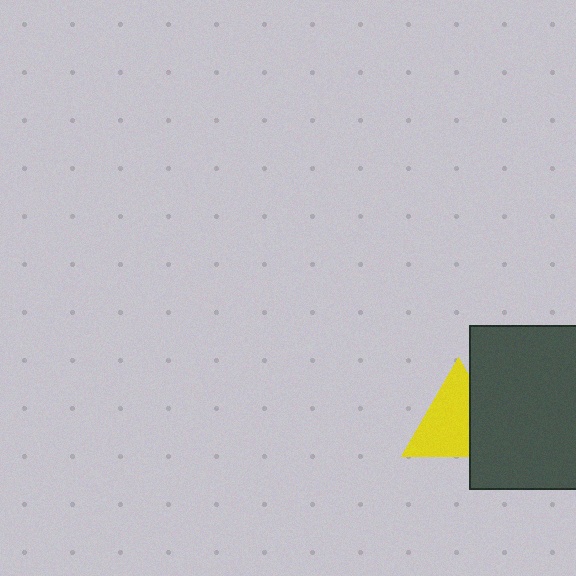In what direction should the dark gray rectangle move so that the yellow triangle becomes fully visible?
The dark gray rectangle should move right. That is the shortest direction to clear the overlap and leave the yellow triangle fully visible.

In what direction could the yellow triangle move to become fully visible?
The yellow triangle could move left. That would shift it out from behind the dark gray rectangle entirely.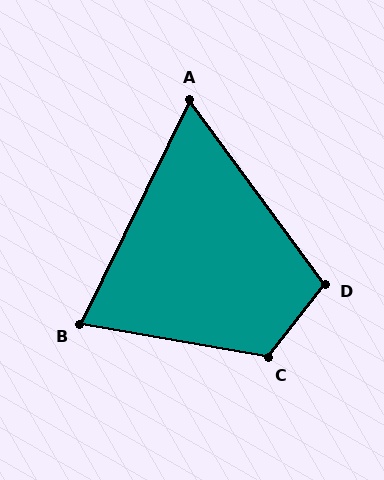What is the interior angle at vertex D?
Approximately 106 degrees (obtuse).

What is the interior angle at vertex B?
Approximately 74 degrees (acute).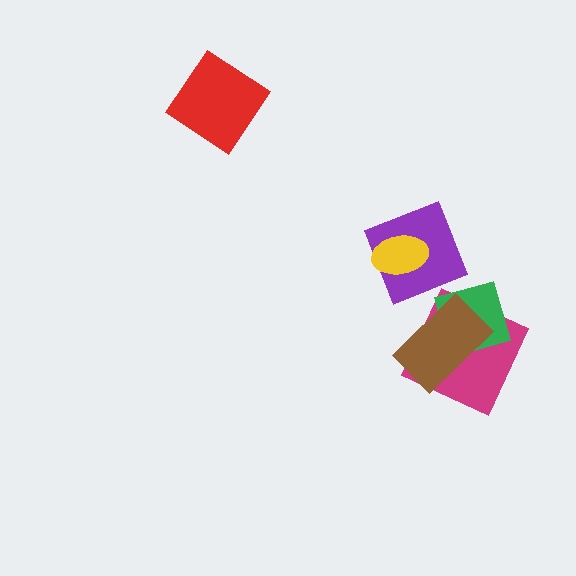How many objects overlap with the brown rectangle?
2 objects overlap with the brown rectangle.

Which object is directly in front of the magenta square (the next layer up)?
The green square is directly in front of the magenta square.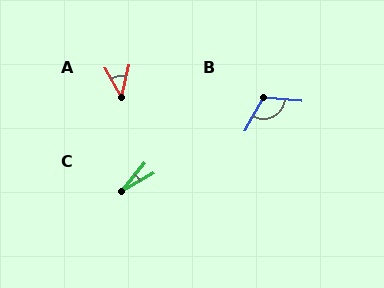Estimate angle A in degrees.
Approximately 43 degrees.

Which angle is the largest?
B, at approximately 114 degrees.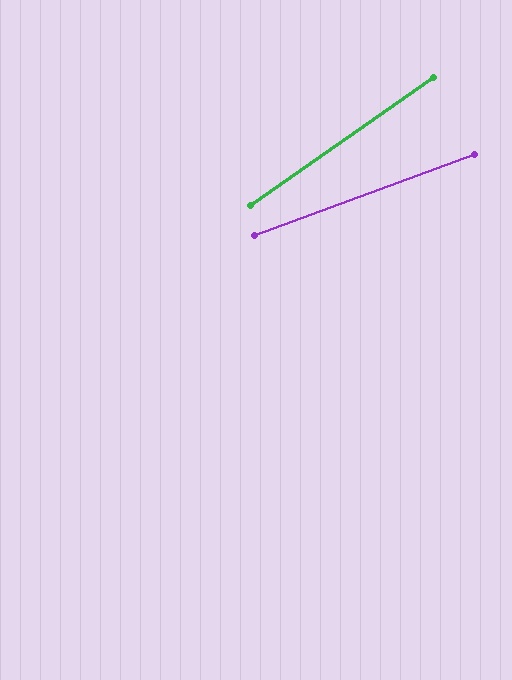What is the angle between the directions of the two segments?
Approximately 15 degrees.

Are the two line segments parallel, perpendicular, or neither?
Neither parallel nor perpendicular — they differ by about 15°.